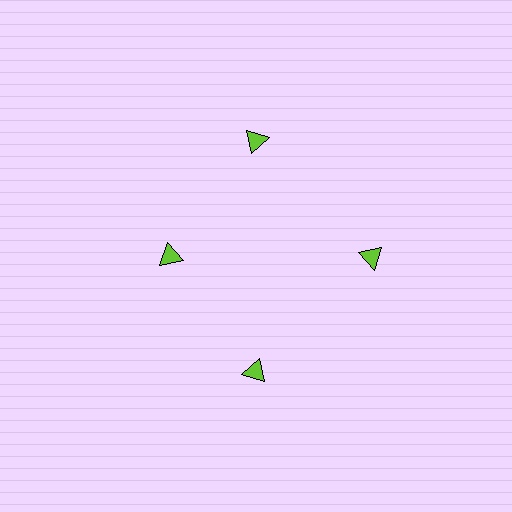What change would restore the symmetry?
The symmetry would be restored by moving it outward, back onto the ring so that all 4 triangles sit at equal angles and equal distance from the center.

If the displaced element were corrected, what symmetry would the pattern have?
It would have 4-fold rotational symmetry — the pattern would map onto itself every 90 degrees.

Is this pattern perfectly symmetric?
No. The 4 lime triangles are arranged in a ring, but one element near the 9 o'clock position is pulled inward toward the center, breaking the 4-fold rotational symmetry.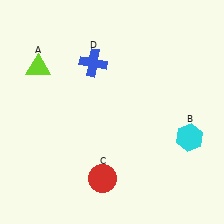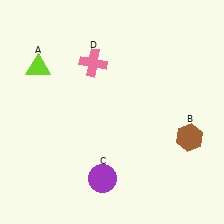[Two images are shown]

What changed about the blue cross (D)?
In Image 1, D is blue. In Image 2, it changed to pink.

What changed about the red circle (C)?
In Image 1, C is red. In Image 2, it changed to purple.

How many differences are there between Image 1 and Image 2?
There are 3 differences between the two images.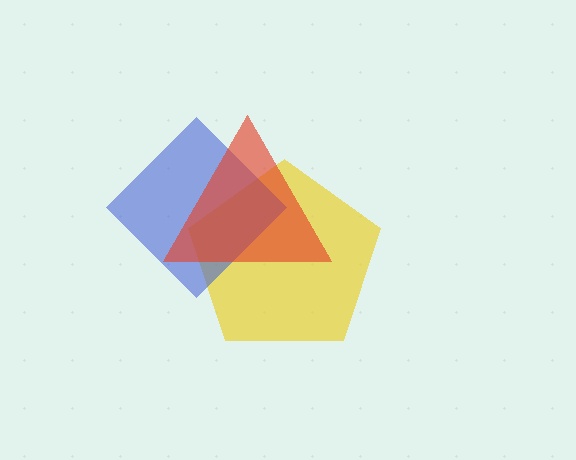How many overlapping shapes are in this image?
There are 3 overlapping shapes in the image.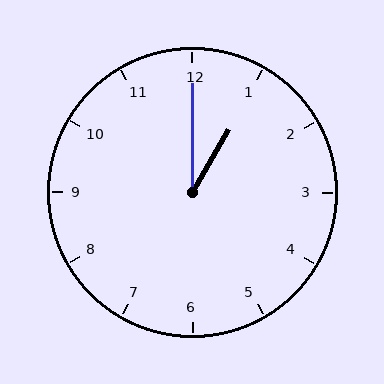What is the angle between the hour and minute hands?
Approximately 30 degrees.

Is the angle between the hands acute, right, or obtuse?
It is acute.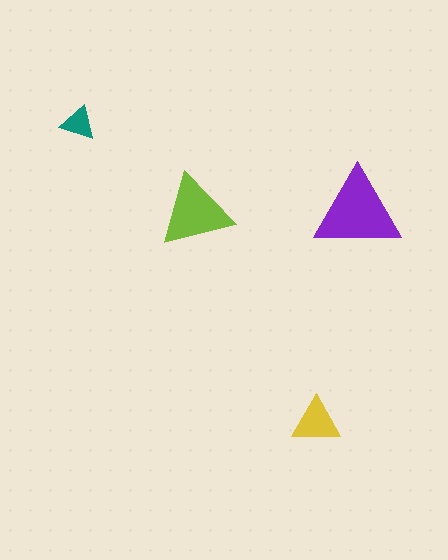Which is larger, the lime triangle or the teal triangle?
The lime one.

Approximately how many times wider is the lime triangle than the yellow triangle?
About 1.5 times wider.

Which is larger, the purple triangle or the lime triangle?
The purple one.